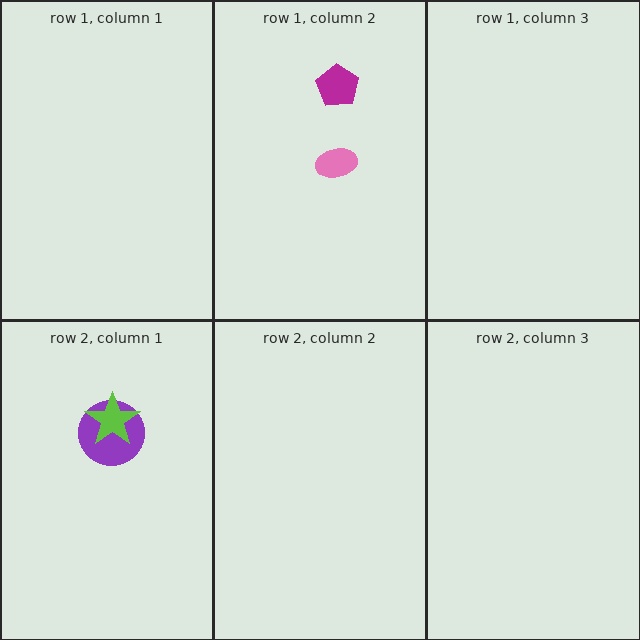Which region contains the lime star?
The row 2, column 1 region.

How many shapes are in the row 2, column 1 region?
2.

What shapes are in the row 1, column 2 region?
The pink ellipse, the magenta pentagon.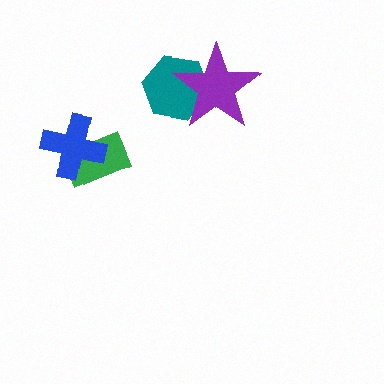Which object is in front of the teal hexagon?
The purple star is in front of the teal hexagon.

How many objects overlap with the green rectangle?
1 object overlaps with the green rectangle.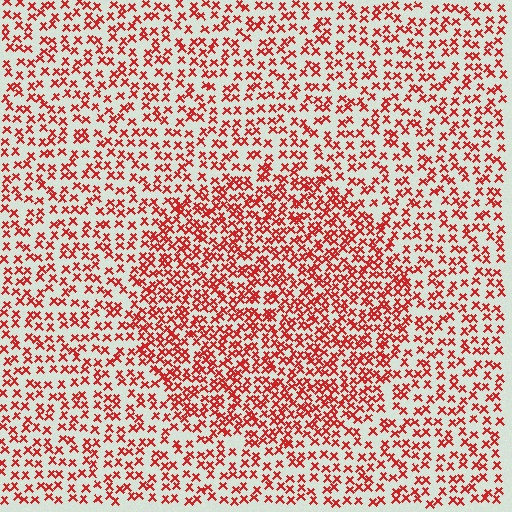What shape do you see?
I see a circle.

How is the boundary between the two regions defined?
The boundary is defined by a change in element density (approximately 1.7x ratio). All elements are the same color, size, and shape.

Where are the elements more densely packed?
The elements are more densely packed inside the circle boundary.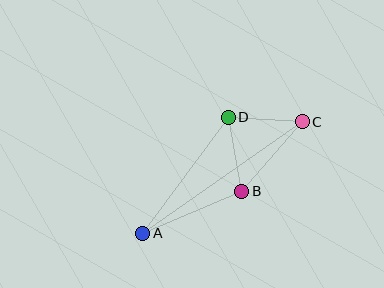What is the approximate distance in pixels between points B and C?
The distance between B and C is approximately 92 pixels.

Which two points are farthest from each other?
Points A and C are farthest from each other.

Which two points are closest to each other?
Points C and D are closest to each other.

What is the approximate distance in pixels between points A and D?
The distance between A and D is approximately 144 pixels.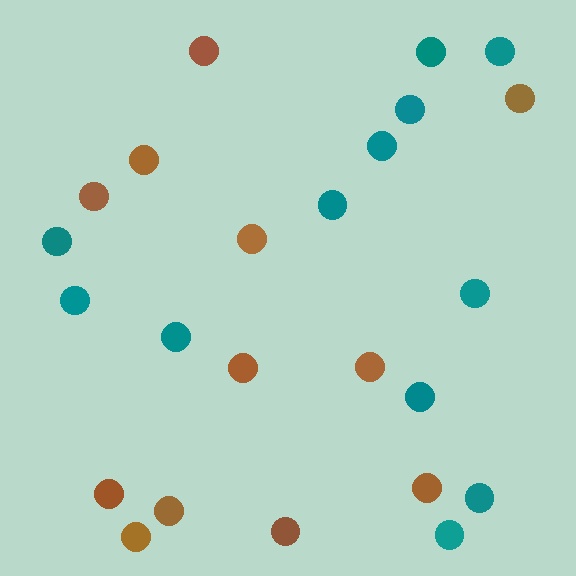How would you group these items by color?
There are 2 groups: one group of brown circles (12) and one group of teal circles (12).